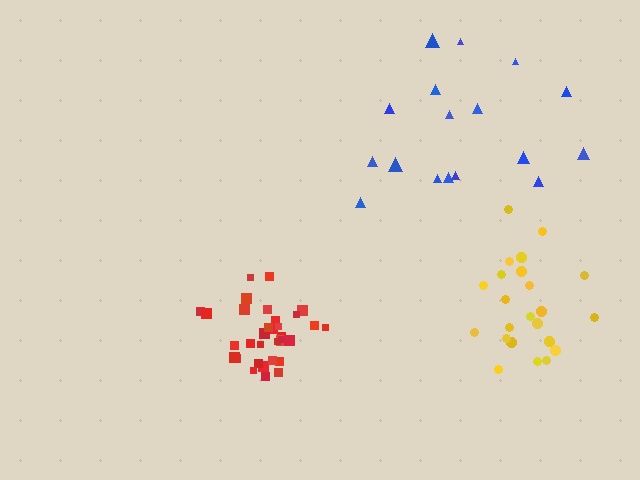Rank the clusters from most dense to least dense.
red, yellow, blue.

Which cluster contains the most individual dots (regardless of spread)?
Red (33).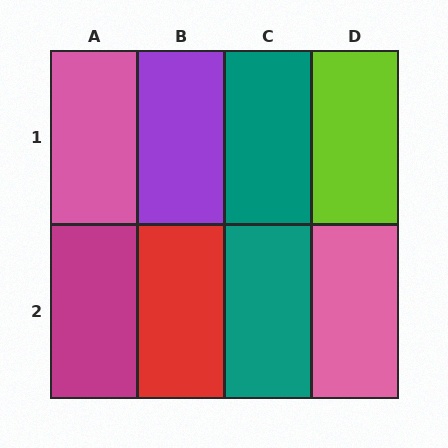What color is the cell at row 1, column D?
Lime.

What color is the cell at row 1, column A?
Pink.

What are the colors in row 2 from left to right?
Magenta, red, teal, pink.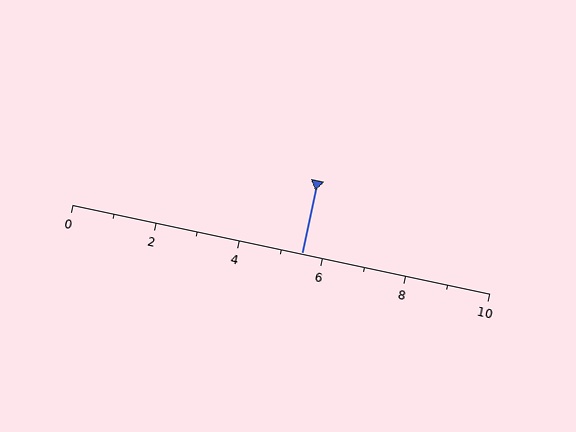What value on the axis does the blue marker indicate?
The marker indicates approximately 5.5.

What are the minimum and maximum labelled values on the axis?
The axis runs from 0 to 10.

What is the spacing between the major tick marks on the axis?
The major ticks are spaced 2 apart.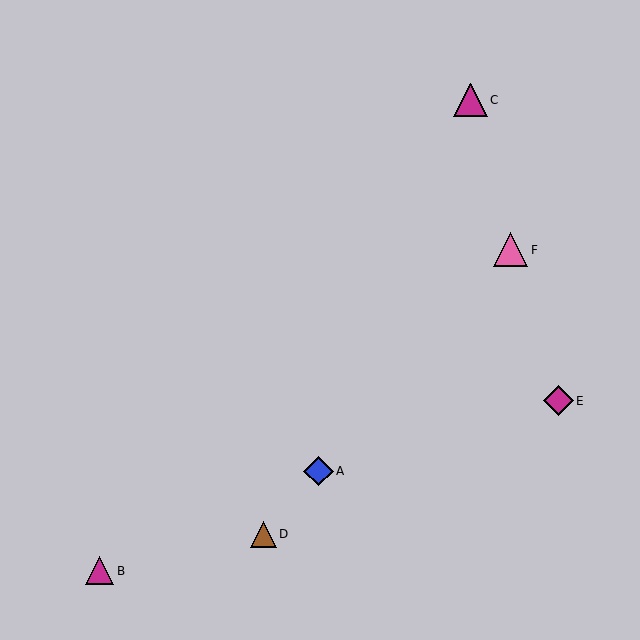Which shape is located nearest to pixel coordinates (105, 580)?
The magenta triangle (labeled B) at (100, 571) is nearest to that location.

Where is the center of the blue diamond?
The center of the blue diamond is at (318, 471).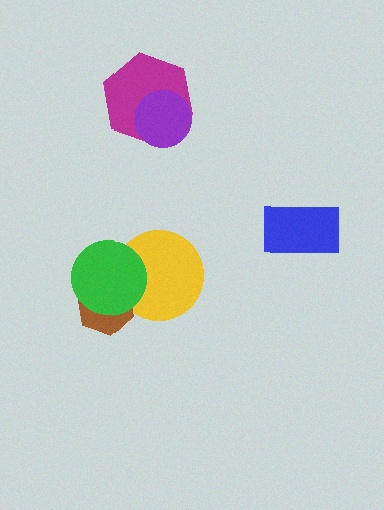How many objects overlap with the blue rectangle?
0 objects overlap with the blue rectangle.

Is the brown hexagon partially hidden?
Yes, it is partially covered by another shape.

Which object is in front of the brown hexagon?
The green circle is in front of the brown hexagon.